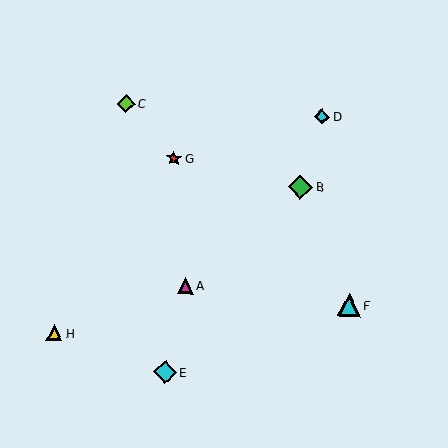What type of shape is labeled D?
Shape D is a cyan diamond.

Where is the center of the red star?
The center of the red star is at (174, 158).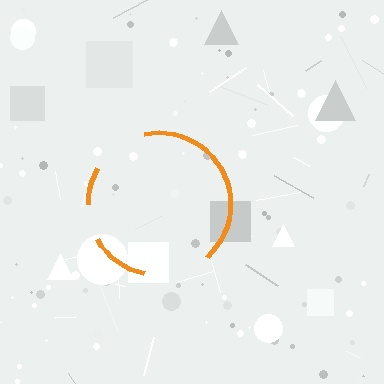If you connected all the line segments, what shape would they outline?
They would outline a circle.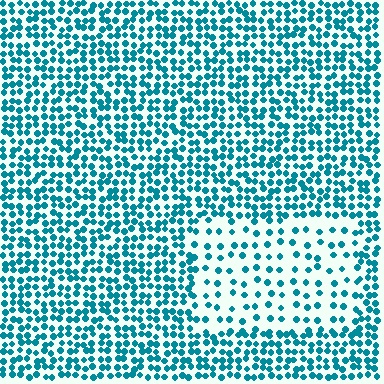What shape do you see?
I see a rectangle.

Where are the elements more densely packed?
The elements are more densely packed outside the rectangle boundary.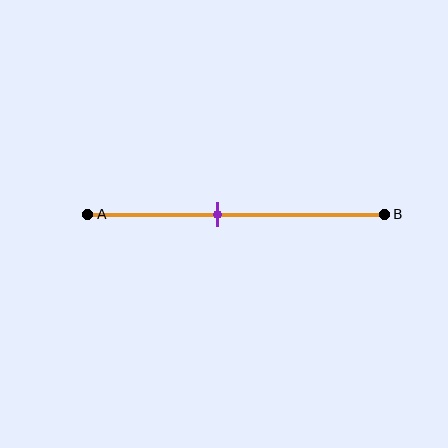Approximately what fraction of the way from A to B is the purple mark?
The purple mark is approximately 45% of the way from A to B.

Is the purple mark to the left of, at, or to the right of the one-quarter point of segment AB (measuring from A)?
The purple mark is to the right of the one-quarter point of segment AB.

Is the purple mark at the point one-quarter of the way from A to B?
No, the mark is at about 45% from A, not at the 25% one-quarter point.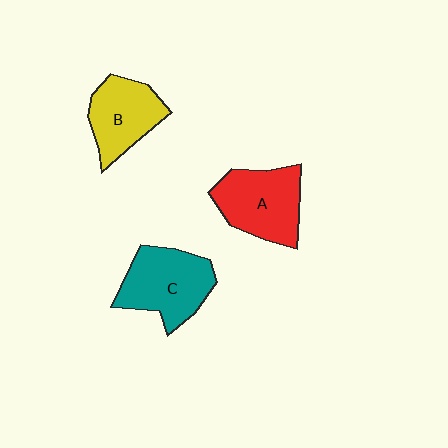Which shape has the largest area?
Shape C (teal).